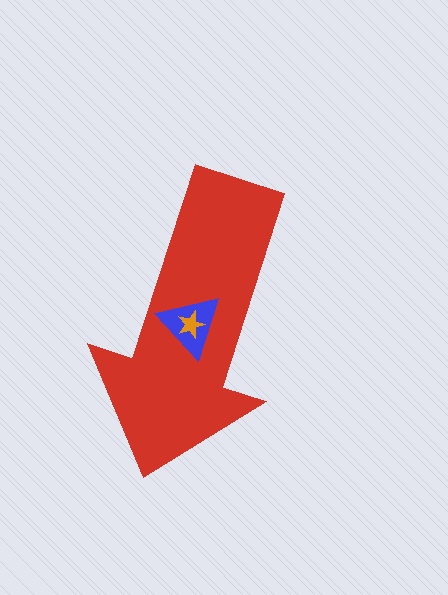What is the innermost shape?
The orange star.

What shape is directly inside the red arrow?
The blue triangle.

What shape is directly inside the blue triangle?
The orange star.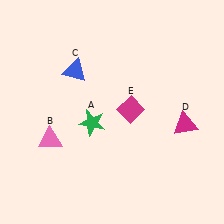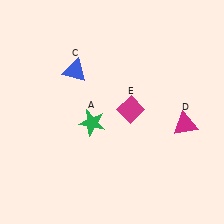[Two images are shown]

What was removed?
The pink triangle (B) was removed in Image 2.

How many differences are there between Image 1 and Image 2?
There is 1 difference between the two images.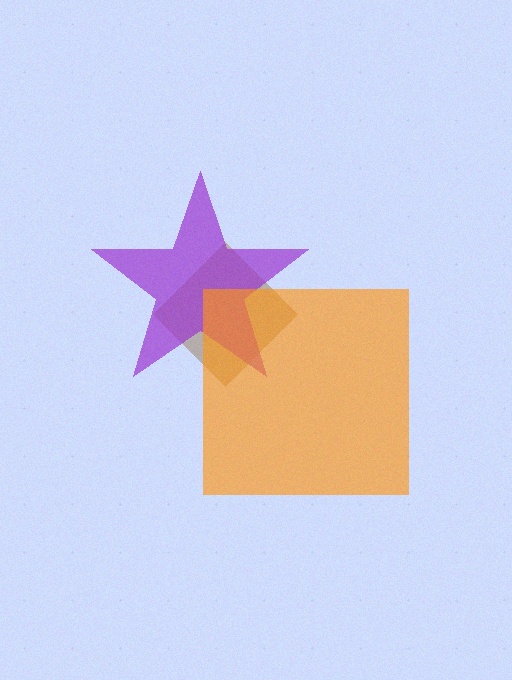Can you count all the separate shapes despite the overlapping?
Yes, there are 3 separate shapes.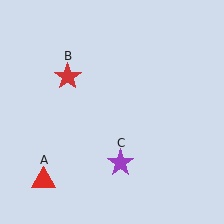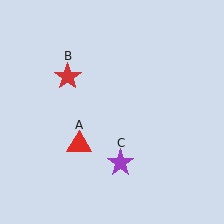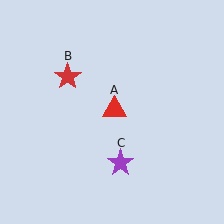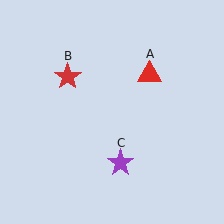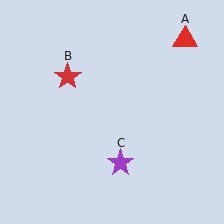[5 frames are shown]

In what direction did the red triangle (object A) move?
The red triangle (object A) moved up and to the right.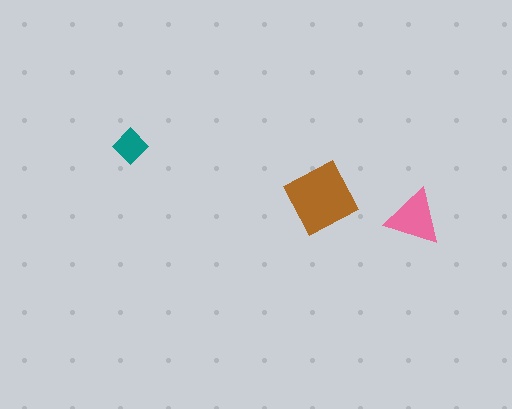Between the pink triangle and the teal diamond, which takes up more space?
The pink triangle.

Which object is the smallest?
The teal diamond.